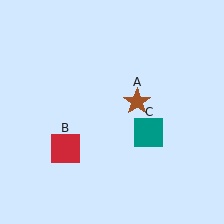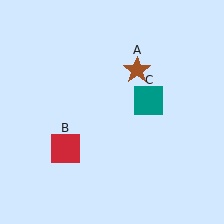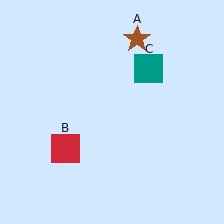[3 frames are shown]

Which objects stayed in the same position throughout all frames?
Red square (object B) remained stationary.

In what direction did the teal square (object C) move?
The teal square (object C) moved up.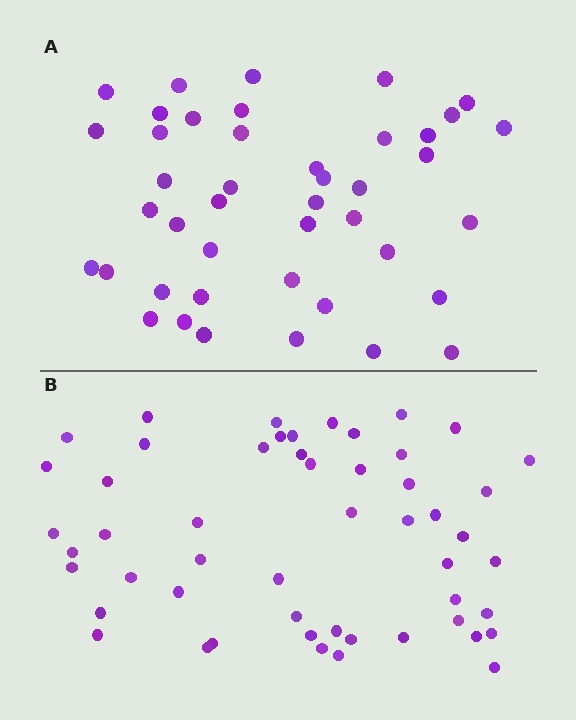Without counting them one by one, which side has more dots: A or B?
Region B (the bottom region) has more dots.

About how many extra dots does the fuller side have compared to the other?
Region B has roughly 8 or so more dots than region A.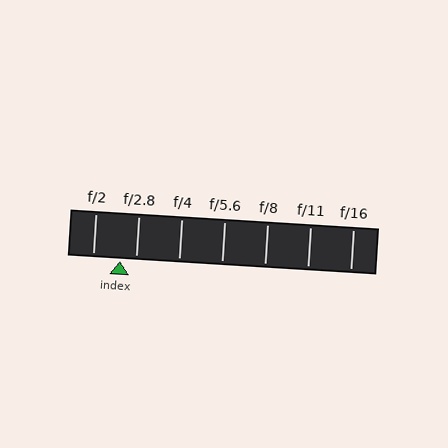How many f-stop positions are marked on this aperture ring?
There are 7 f-stop positions marked.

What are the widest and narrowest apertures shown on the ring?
The widest aperture shown is f/2 and the narrowest is f/16.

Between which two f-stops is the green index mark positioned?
The index mark is between f/2 and f/2.8.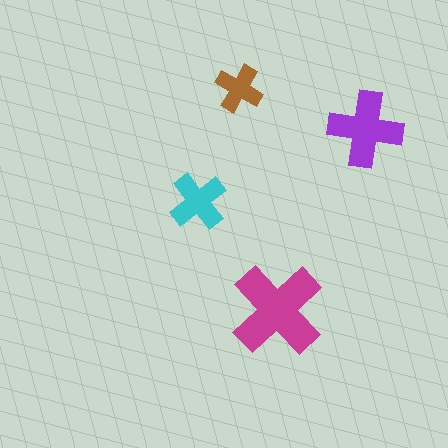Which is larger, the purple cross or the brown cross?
The purple one.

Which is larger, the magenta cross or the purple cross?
The magenta one.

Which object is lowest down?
The magenta cross is bottommost.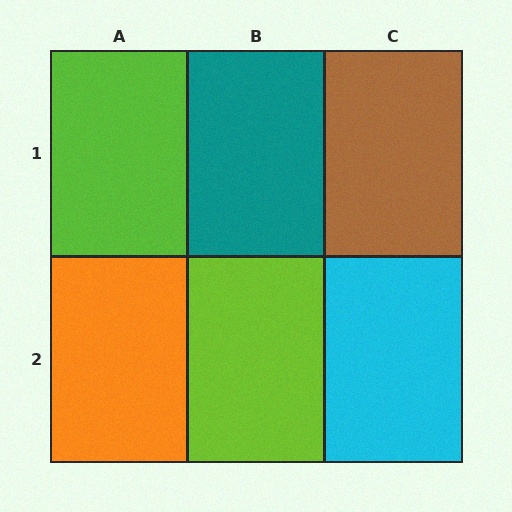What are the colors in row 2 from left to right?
Orange, lime, cyan.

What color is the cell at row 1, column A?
Lime.